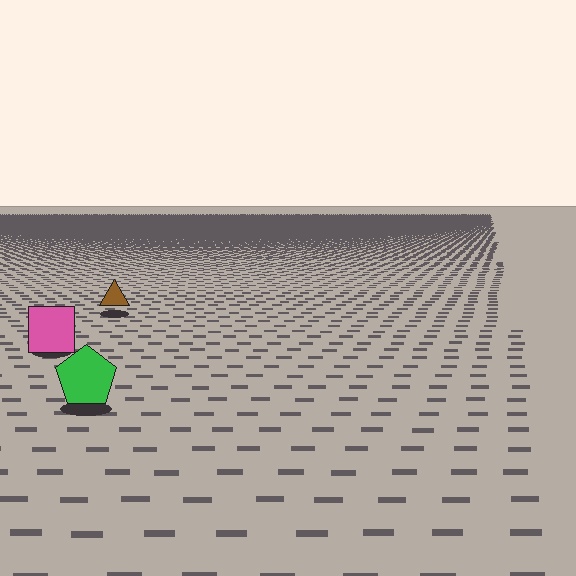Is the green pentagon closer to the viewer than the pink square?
Yes. The green pentagon is closer — you can tell from the texture gradient: the ground texture is coarser near it.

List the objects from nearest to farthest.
From nearest to farthest: the green pentagon, the pink square, the brown triangle.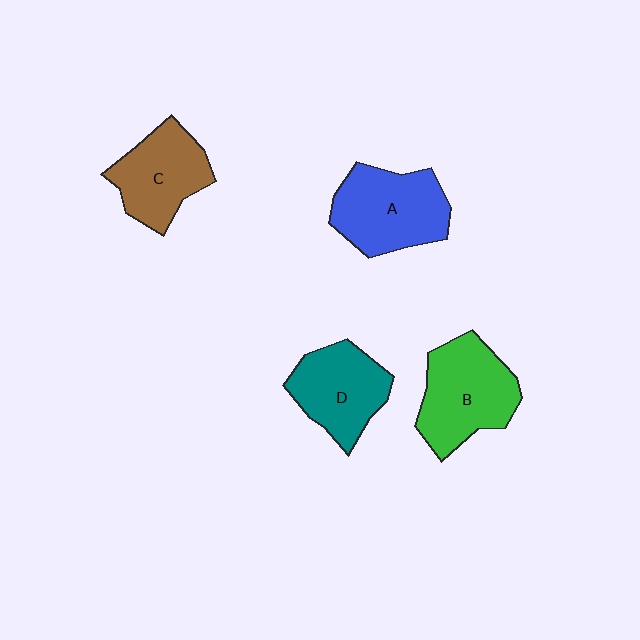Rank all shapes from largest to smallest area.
From largest to smallest: B (green), A (blue), D (teal), C (brown).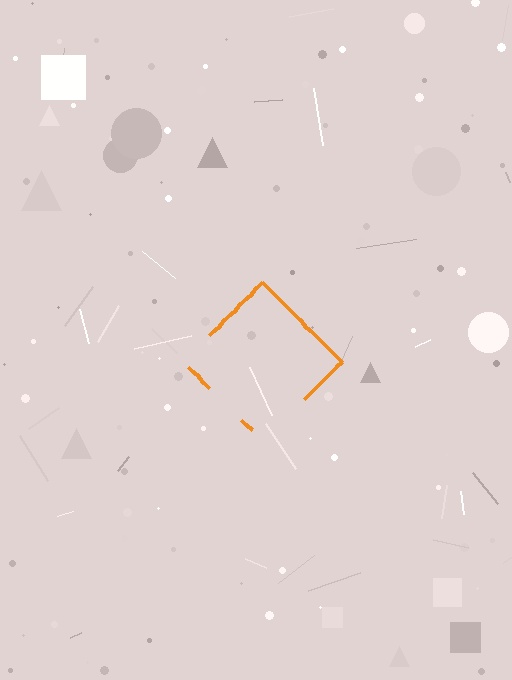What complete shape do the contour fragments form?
The contour fragments form a diamond.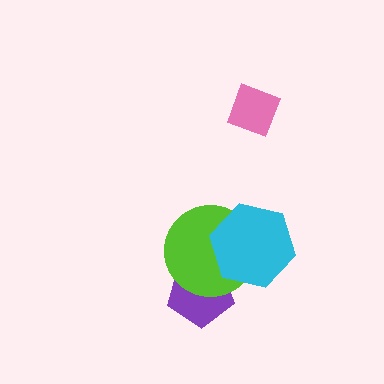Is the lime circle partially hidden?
Yes, it is partially covered by another shape.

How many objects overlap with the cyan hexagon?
2 objects overlap with the cyan hexagon.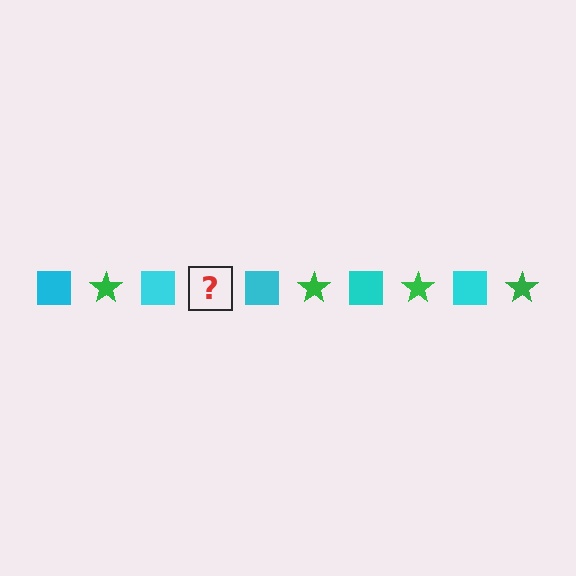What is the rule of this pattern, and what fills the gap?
The rule is that the pattern alternates between cyan square and green star. The gap should be filled with a green star.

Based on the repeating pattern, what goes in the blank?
The blank should be a green star.